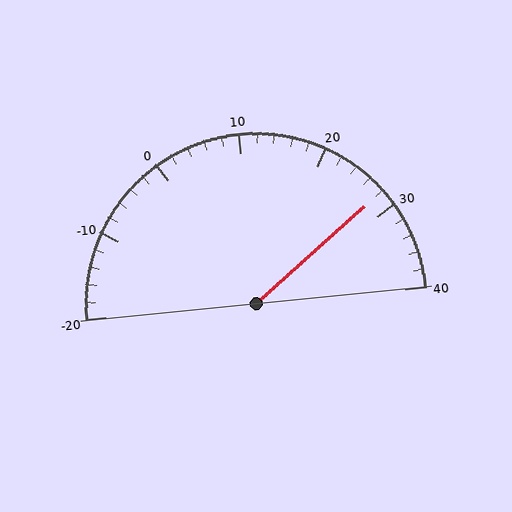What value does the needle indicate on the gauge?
The needle indicates approximately 28.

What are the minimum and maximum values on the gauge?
The gauge ranges from -20 to 40.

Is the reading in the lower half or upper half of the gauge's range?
The reading is in the upper half of the range (-20 to 40).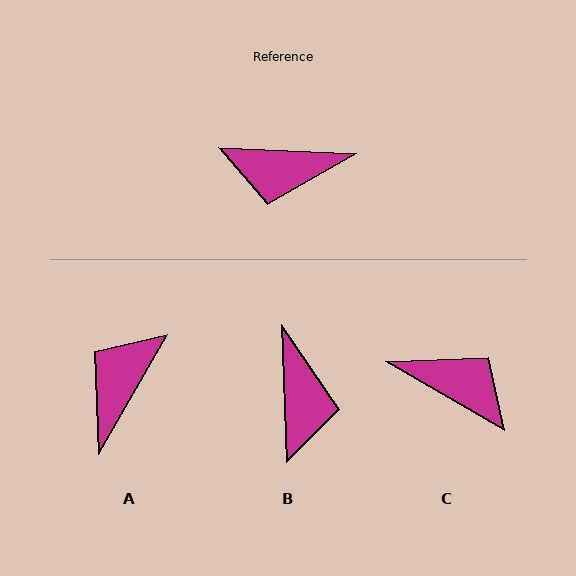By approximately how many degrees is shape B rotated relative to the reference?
Approximately 94 degrees counter-clockwise.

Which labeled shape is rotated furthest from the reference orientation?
C, about 153 degrees away.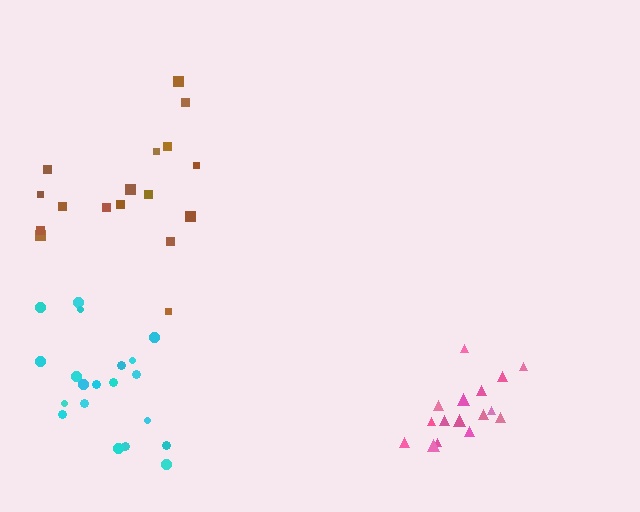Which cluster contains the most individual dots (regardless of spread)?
Cyan (20).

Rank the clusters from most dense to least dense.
pink, cyan, brown.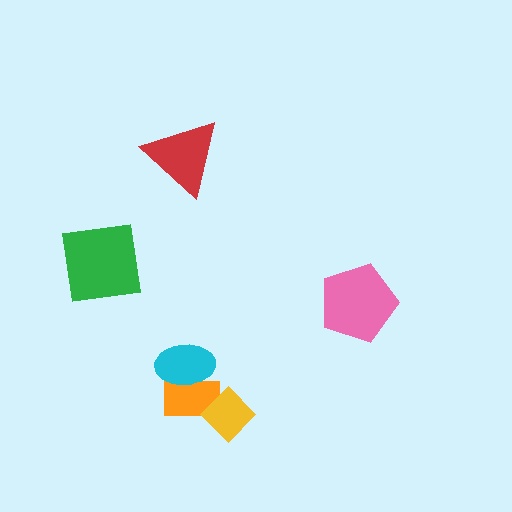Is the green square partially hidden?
No, no other shape covers it.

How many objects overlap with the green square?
0 objects overlap with the green square.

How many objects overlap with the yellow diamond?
1 object overlaps with the yellow diamond.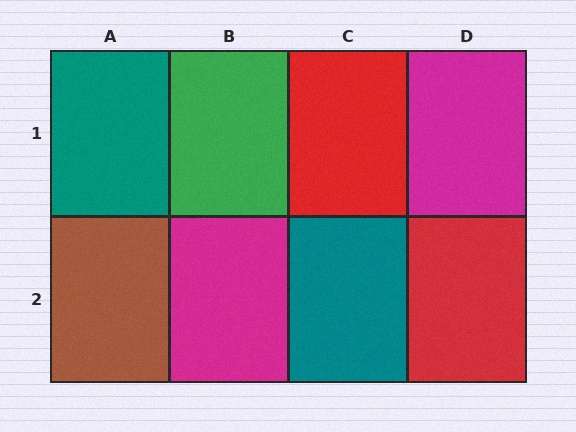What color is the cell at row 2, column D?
Red.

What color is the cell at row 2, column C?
Teal.